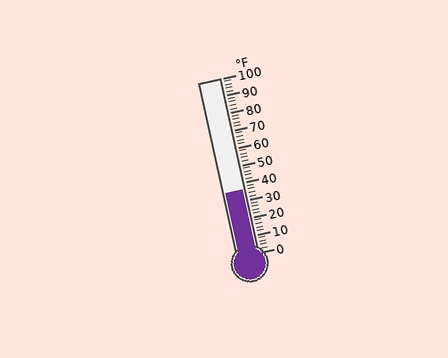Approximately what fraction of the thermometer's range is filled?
The thermometer is filled to approximately 35% of its range.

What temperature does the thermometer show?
The thermometer shows approximately 36°F.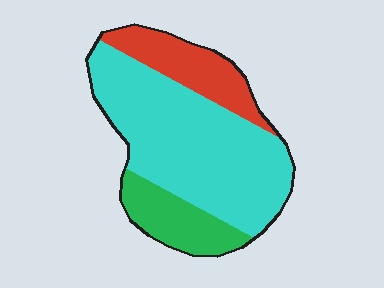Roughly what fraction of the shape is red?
Red takes up less than a quarter of the shape.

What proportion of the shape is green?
Green takes up between a sixth and a third of the shape.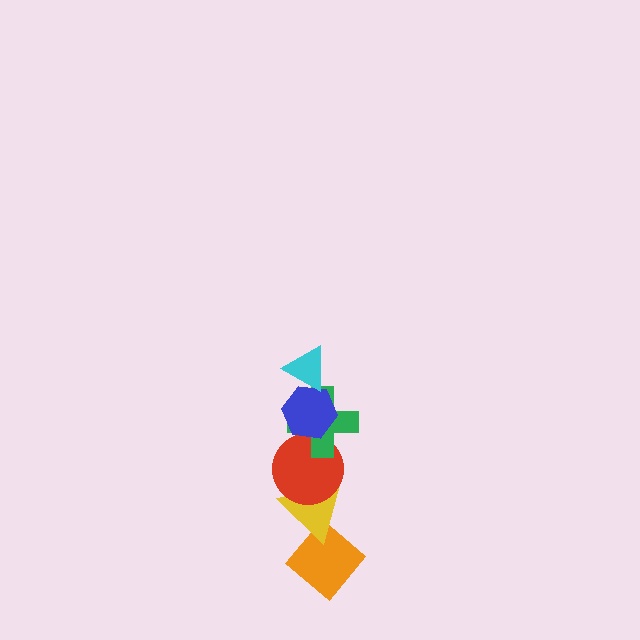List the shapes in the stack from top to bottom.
From top to bottom: the cyan triangle, the blue hexagon, the green cross, the red circle, the yellow triangle, the orange diamond.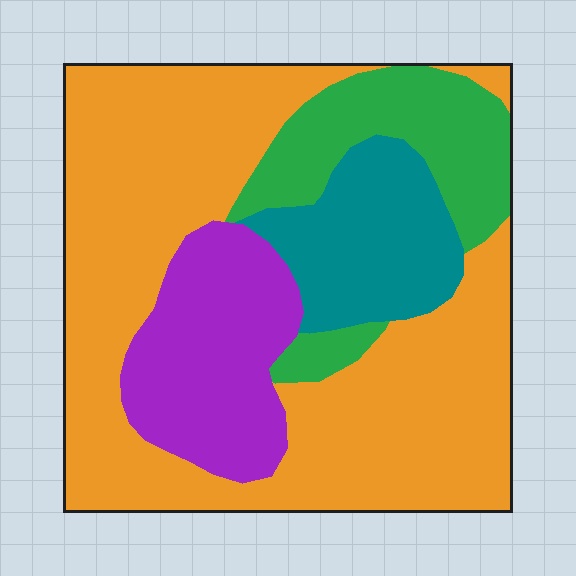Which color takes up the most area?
Orange, at roughly 55%.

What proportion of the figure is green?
Green takes up about one sixth (1/6) of the figure.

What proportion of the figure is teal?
Teal takes up about one eighth (1/8) of the figure.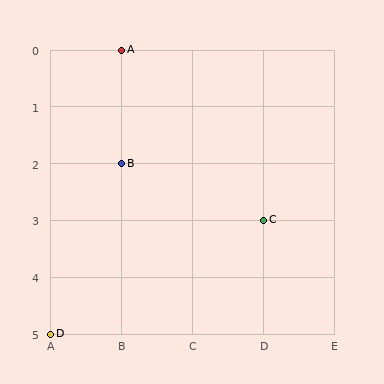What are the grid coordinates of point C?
Point C is at grid coordinates (D, 3).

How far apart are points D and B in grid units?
Points D and B are 1 column and 3 rows apart (about 3.2 grid units diagonally).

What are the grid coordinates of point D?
Point D is at grid coordinates (A, 5).